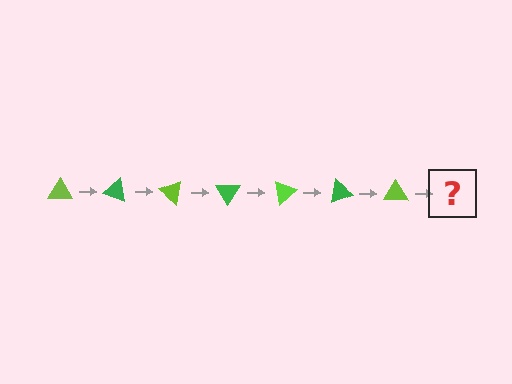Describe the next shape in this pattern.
It should be a green triangle, rotated 140 degrees from the start.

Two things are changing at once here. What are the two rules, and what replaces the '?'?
The two rules are that it rotates 20 degrees each step and the color cycles through lime and green. The '?' should be a green triangle, rotated 140 degrees from the start.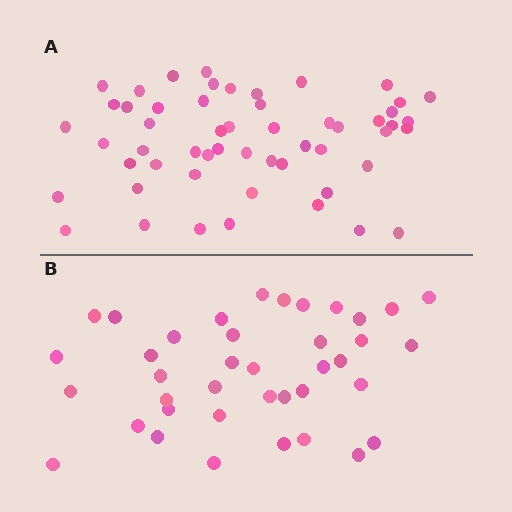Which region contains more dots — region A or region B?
Region A (the top region) has more dots.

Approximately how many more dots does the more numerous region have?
Region A has approximately 15 more dots than region B.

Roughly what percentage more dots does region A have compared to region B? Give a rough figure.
About 40% more.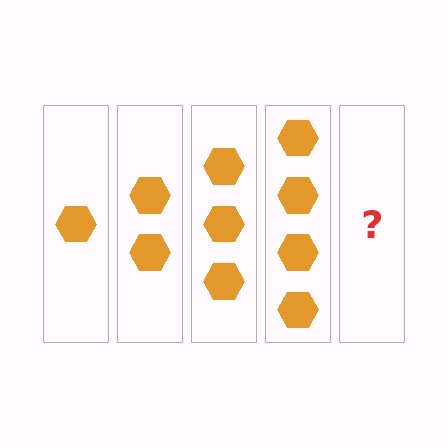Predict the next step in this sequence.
The next step is 5 hexagons.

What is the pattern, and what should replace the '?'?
The pattern is that each step adds one more hexagon. The '?' should be 5 hexagons.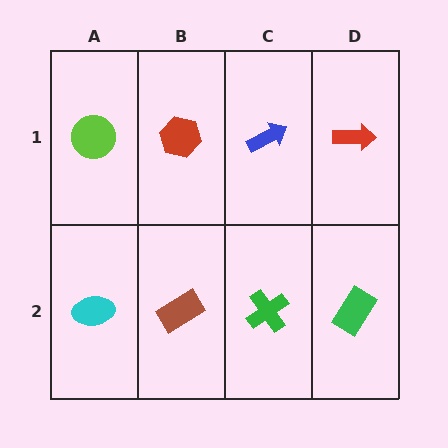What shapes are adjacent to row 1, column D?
A green rectangle (row 2, column D), a blue arrow (row 1, column C).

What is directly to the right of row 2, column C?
A green rectangle.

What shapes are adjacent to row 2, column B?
A red hexagon (row 1, column B), a cyan ellipse (row 2, column A), a green cross (row 2, column C).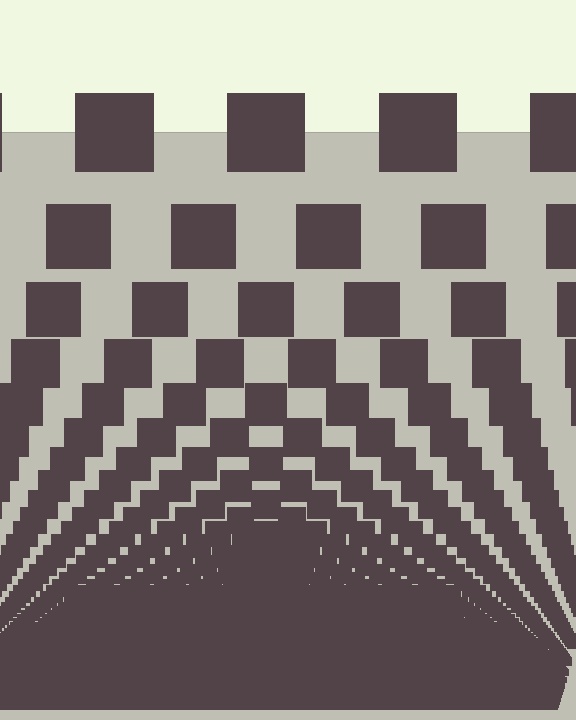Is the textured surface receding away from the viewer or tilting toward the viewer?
The surface appears to tilt toward the viewer. Texture elements get larger and sparser toward the top.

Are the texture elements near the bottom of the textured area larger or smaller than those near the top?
Smaller. The gradient is inverted — elements near the bottom are smaller and denser.